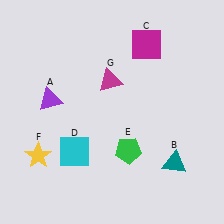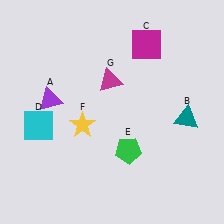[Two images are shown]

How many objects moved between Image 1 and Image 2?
3 objects moved between the two images.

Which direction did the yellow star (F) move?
The yellow star (F) moved right.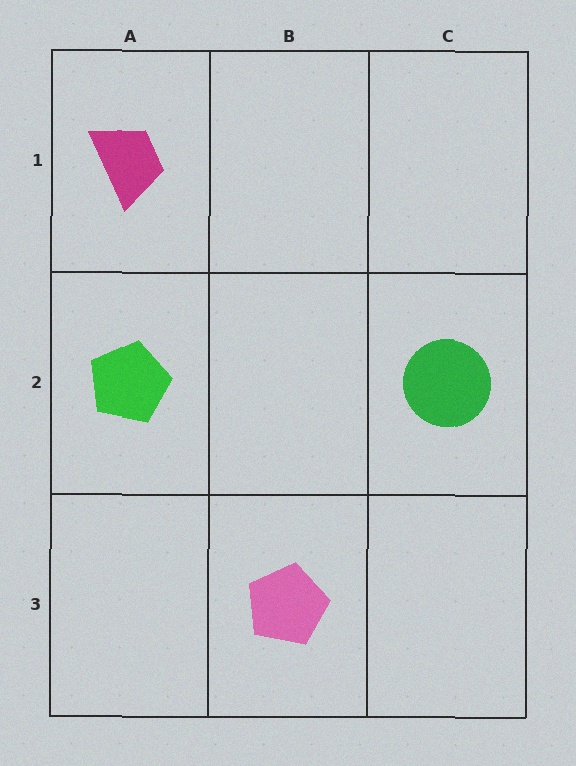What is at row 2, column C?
A green circle.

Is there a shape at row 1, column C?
No, that cell is empty.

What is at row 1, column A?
A magenta trapezoid.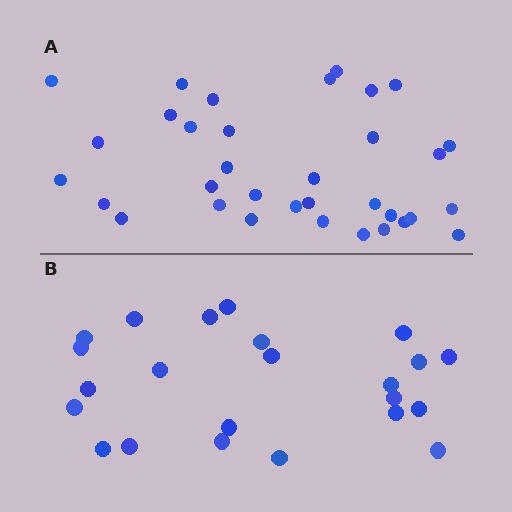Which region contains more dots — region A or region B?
Region A (the top region) has more dots.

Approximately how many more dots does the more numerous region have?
Region A has roughly 12 or so more dots than region B.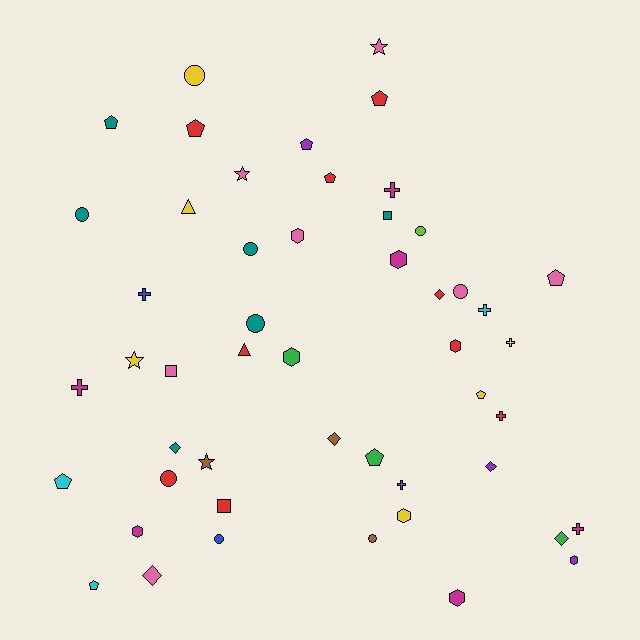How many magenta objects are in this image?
There are 6 magenta objects.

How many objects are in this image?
There are 50 objects.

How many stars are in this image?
There are 4 stars.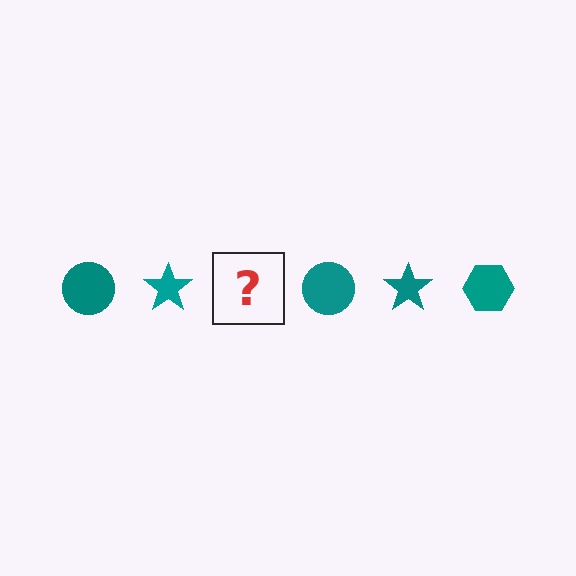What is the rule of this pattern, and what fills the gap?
The rule is that the pattern cycles through circle, star, hexagon shapes in teal. The gap should be filled with a teal hexagon.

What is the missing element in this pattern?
The missing element is a teal hexagon.